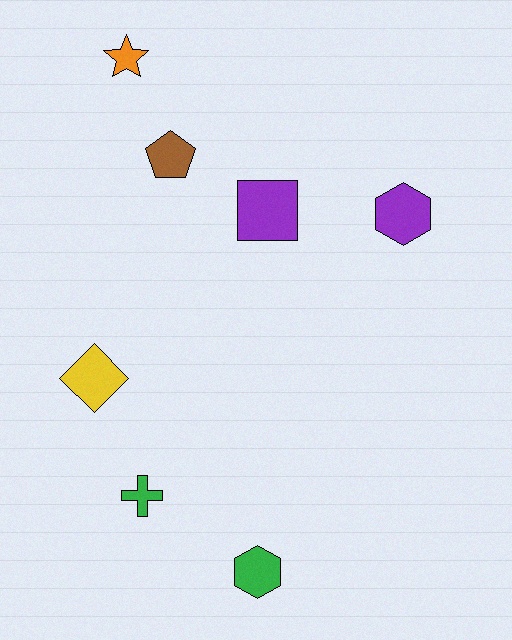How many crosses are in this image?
There is 1 cross.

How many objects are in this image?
There are 7 objects.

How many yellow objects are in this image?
There is 1 yellow object.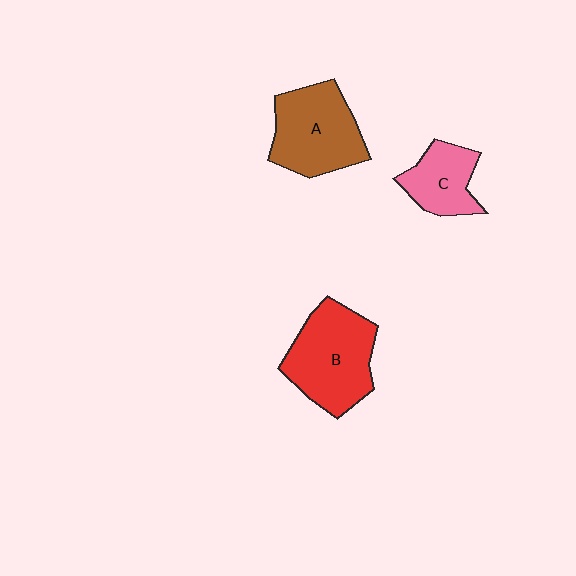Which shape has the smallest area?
Shape C (pink).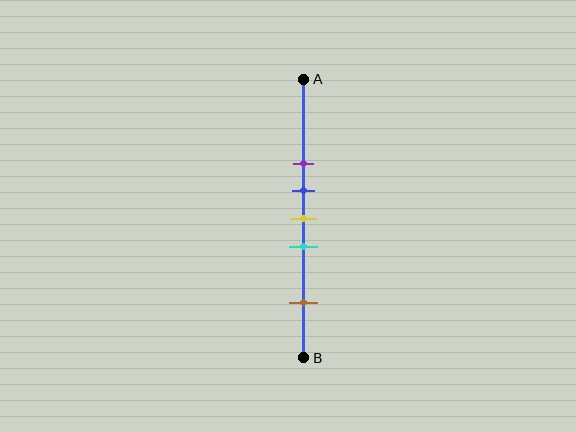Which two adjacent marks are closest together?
The blue and yellow marks are the closest adjacent pair.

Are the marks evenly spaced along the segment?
No, the marks are not evenly spaced.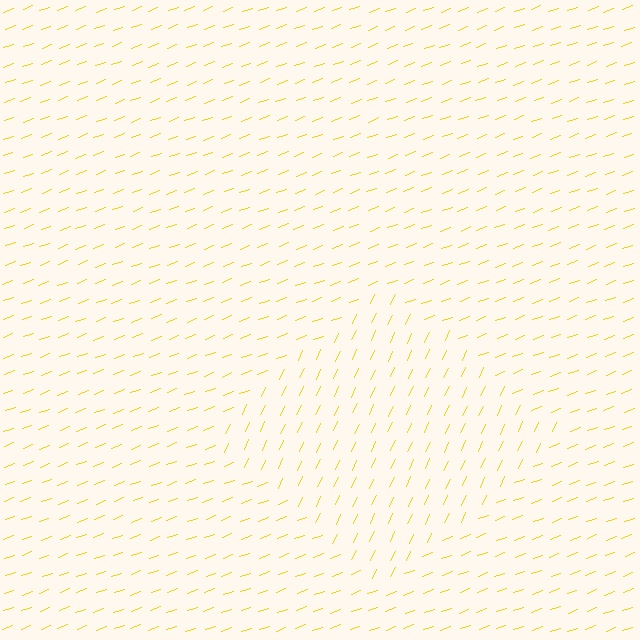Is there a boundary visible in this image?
Yes, there is a texture boundary formed by a change in line orientation.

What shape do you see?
I see a diamond.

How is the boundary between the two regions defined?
The boundary is defined purely by a change in line orientation (approximately 45 degrees difference). All lines are the same color and thickness.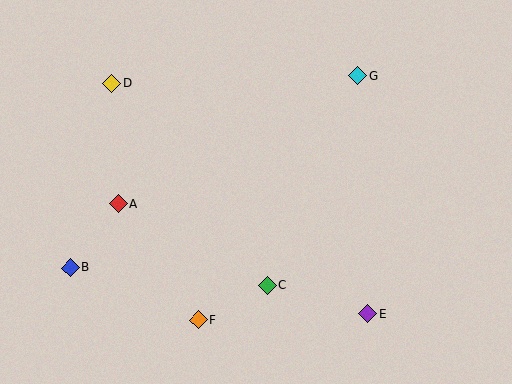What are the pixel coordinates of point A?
Point A is at (118, 204).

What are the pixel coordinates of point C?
Point C is at (267, 285).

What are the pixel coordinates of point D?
Point D is at (112, 84).